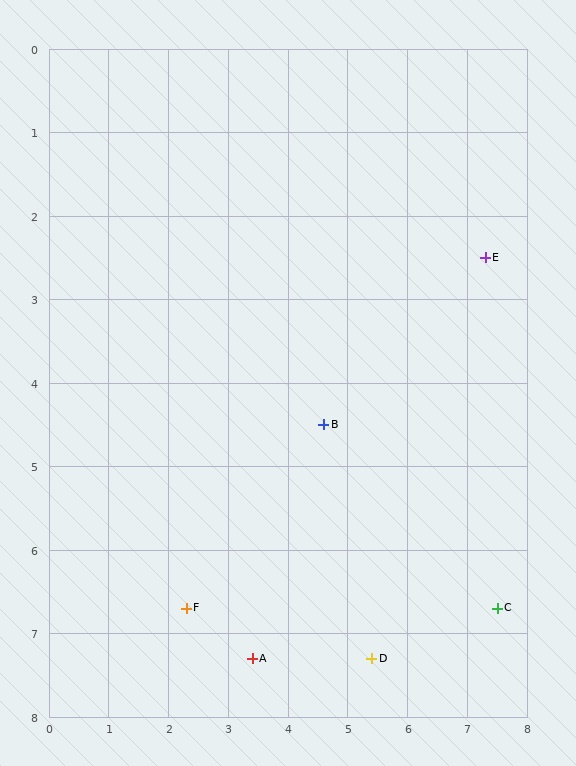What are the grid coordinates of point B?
Point B is at approximately (4.6, 4.5).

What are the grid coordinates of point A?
Point A is at approximately (3.4, 7.3).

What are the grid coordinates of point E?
Point E is at approximately (7.3, 2.5).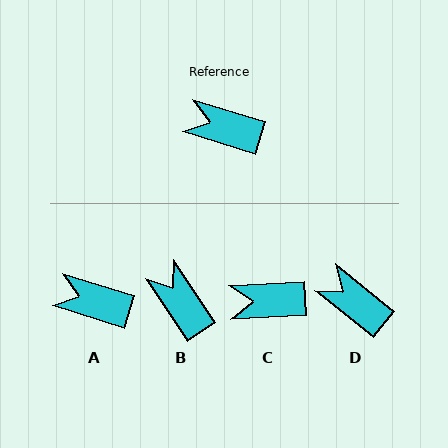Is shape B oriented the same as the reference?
No, it is off by about 39 degrees.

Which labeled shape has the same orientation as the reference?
A.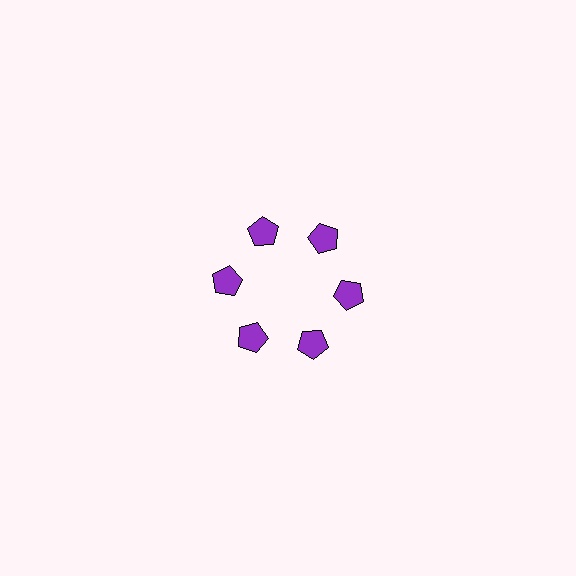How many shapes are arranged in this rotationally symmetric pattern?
There are 6 shapes, arranged in 6 groups of 1.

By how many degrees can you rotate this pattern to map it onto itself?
The pattern maps onto itself every 60 degrees of rotation.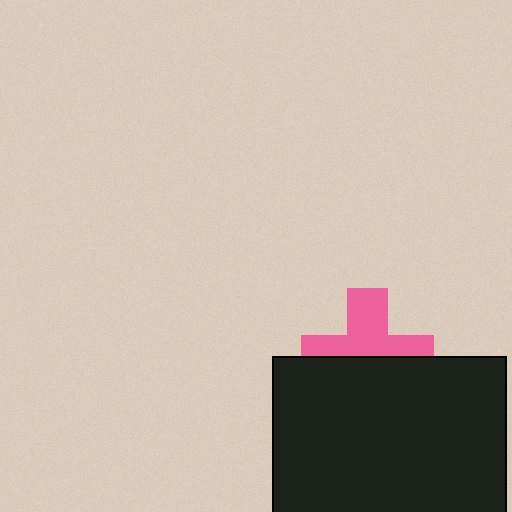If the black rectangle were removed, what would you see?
You would see the complete pink cross.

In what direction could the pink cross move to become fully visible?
The pink cross could move up. That would shift it out from behind the black rectangle entirely.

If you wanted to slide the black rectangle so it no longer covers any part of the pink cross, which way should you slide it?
Slide it down — that is the most direct way to separate the two shapes.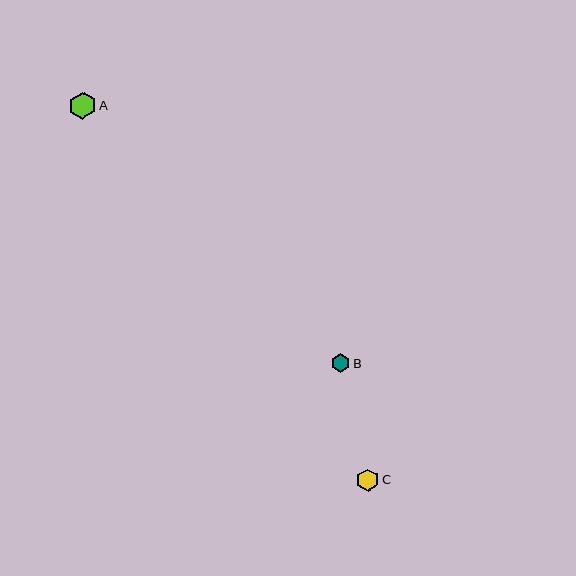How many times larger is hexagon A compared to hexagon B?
Hexagon A is approximately 1.4 times the size of hexagon B.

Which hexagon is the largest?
Hexagon A is the largest with a size of approximately 27 pixels.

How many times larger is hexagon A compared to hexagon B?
Hexagon A is approximately 1.4 times the size of hexagon B.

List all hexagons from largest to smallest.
From largest to smallest: A, C, B.